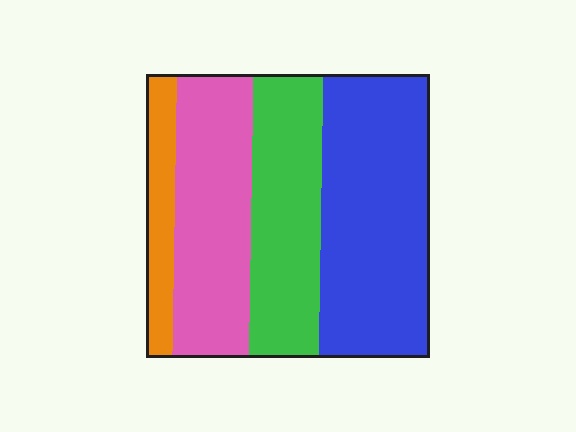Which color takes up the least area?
Orange, at roughly 10%.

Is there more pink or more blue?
Blue.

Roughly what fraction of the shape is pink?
Pink takes up between a sixth and a third of the shape.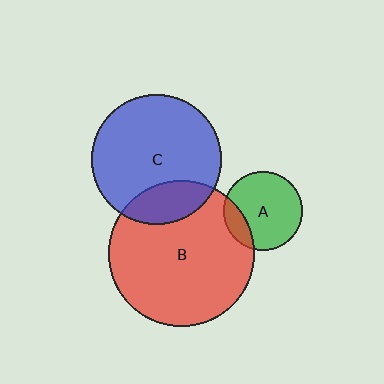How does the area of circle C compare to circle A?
Approximately 2.7 times.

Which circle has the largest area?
Circle B (red).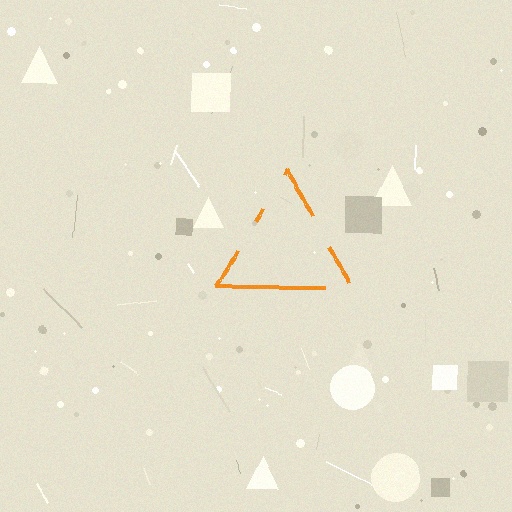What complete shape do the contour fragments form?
The contour fragments form a triangle.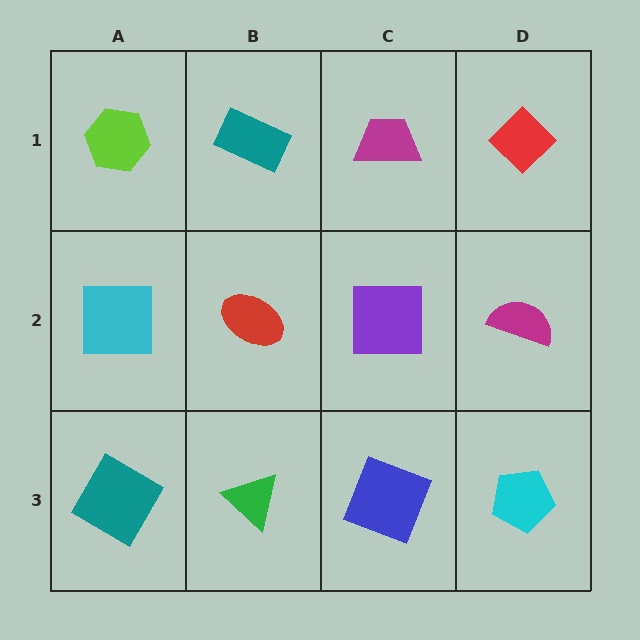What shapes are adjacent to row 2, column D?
A red diamond (row 1, column D), a cyan pentagon (row 3, column D), a purple square (row 2, column C).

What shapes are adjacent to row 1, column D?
A magenta semicircle (row 2, column D), a magenta trapezoid (row 1, column C).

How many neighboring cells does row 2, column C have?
4.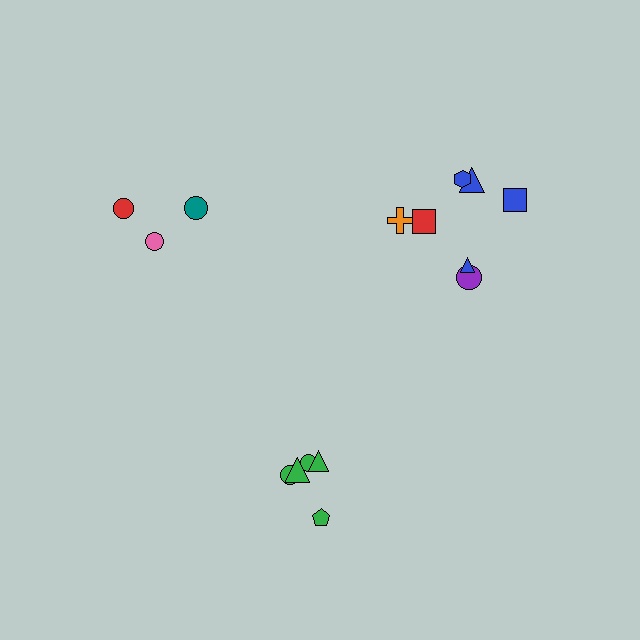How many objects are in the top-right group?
There are 8 objects.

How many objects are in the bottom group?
There are 5 objects.